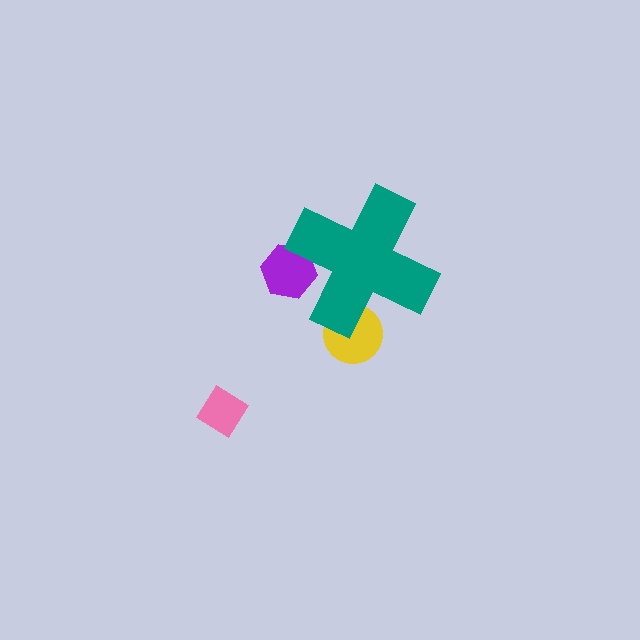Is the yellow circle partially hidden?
Yes, the yellow circle is partially hidden behind the teal cross.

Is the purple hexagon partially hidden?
Yes, the purple hexagon is partially hidden behind the teal cross.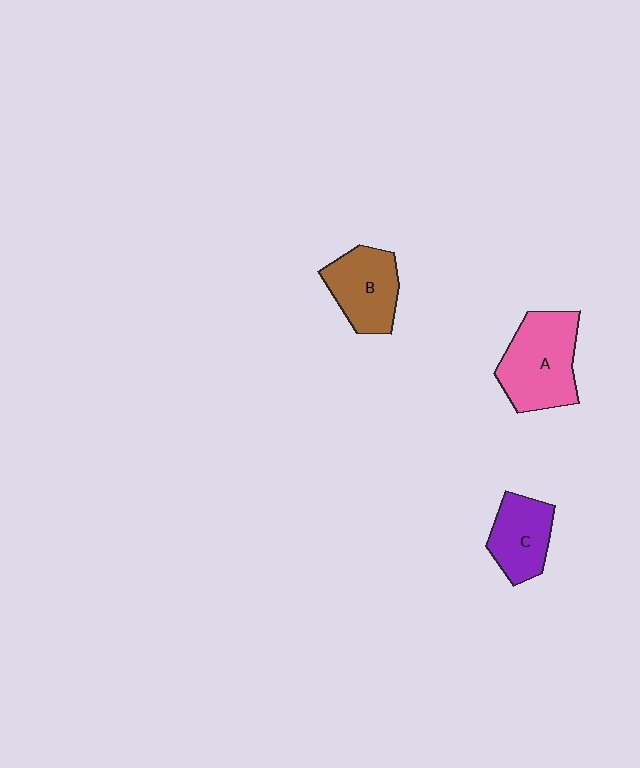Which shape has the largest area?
Shape A (pink).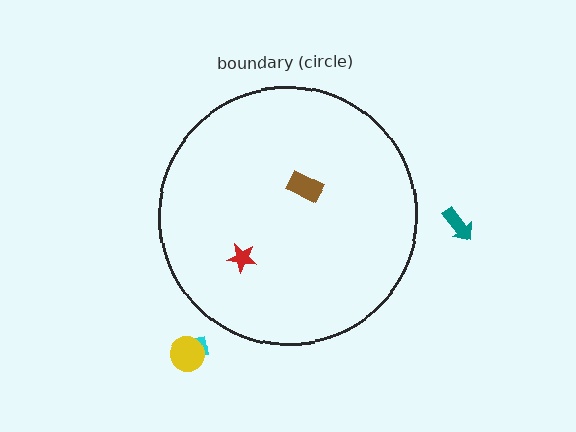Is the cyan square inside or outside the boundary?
Outside.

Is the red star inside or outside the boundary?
Inside.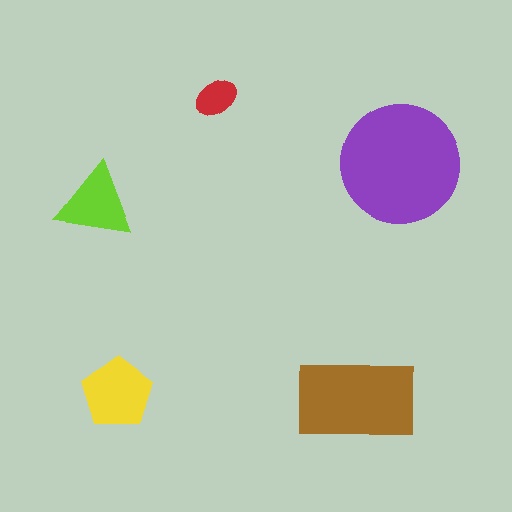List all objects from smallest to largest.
The red ellipse, the lime triangle, the yellow pentagon, the brown rectangle, the purple circle.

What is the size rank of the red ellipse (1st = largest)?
5th.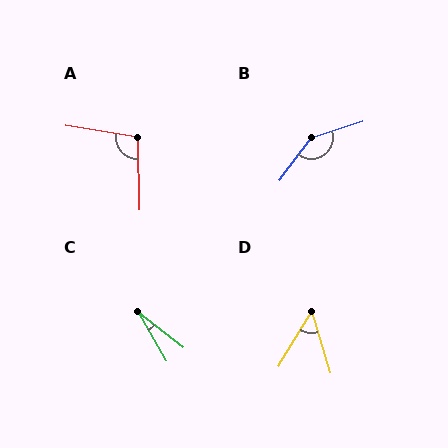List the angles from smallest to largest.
C (22°), D (47°), A (100°), B (144°).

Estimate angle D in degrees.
Approximately 47 degrees.